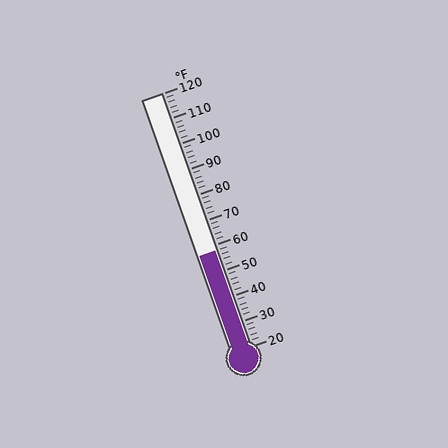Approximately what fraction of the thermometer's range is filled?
The thermometer is filled to approximately 40% of its range.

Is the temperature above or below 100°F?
The temperature is below 100°F.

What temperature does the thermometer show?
The thermometer shows approximately 58°F.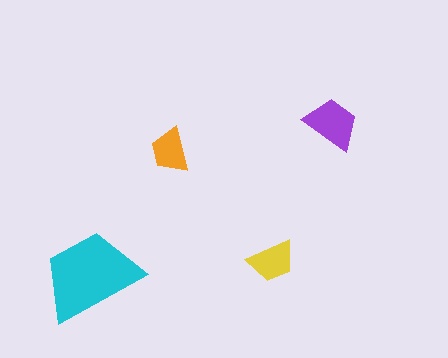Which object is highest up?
The purple trapezoid is topmost.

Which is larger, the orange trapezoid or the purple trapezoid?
The purple one.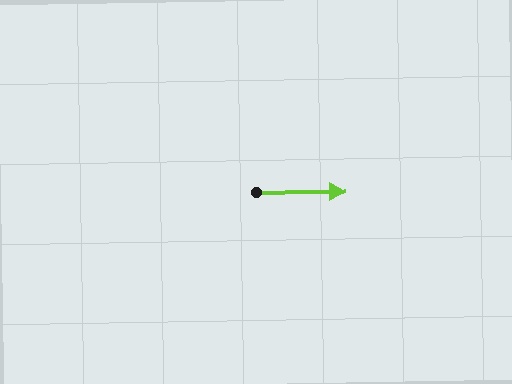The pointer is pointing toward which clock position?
Roughly 3 o'clock.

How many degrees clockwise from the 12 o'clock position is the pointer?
Approximately 90 degrees.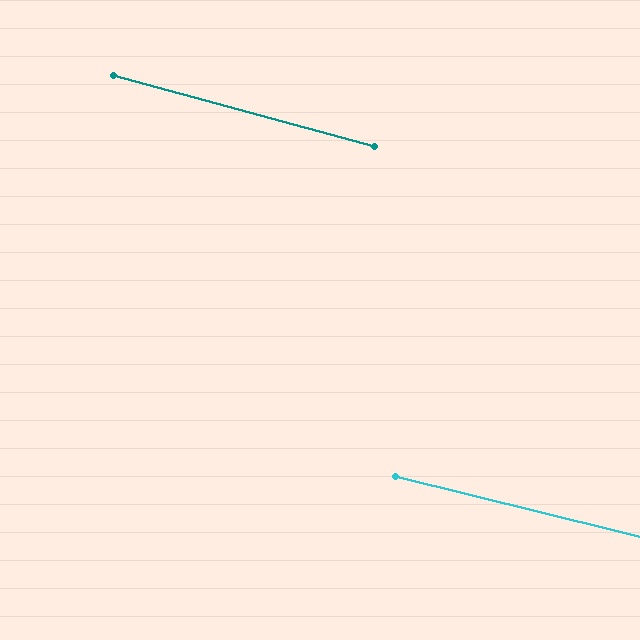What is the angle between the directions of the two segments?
Approximately 2 degrees.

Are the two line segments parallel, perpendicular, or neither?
Parallel — their directions differ by only 1.5°.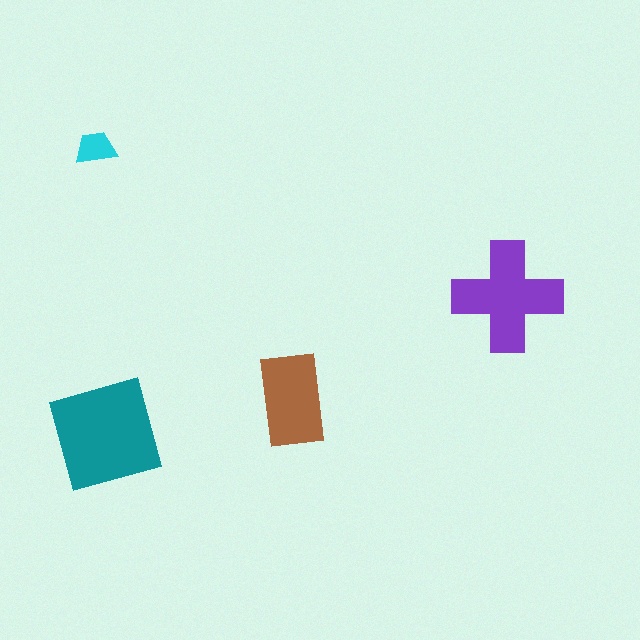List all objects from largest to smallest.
The teal diamond, the purple cross, the brown rectangle, the cyan trapezoid.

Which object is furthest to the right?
The purple cross is rightmost.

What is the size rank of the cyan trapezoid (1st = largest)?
4th.